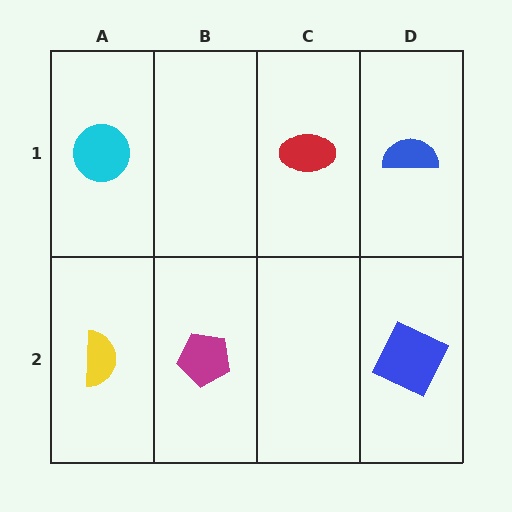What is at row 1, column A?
A cyan circle.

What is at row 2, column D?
A blue square.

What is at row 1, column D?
A blue semicircle.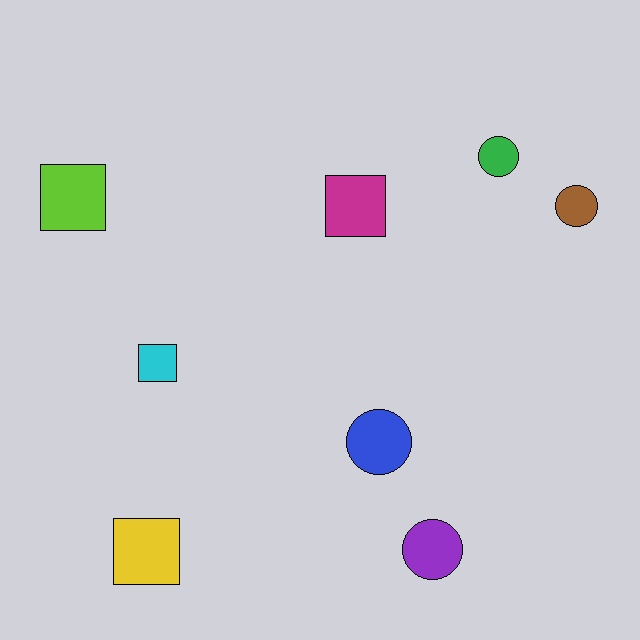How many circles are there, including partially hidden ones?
There are 4 circles.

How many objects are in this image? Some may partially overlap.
There are 8 objects.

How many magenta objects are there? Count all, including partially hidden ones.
There is 1 magenta object.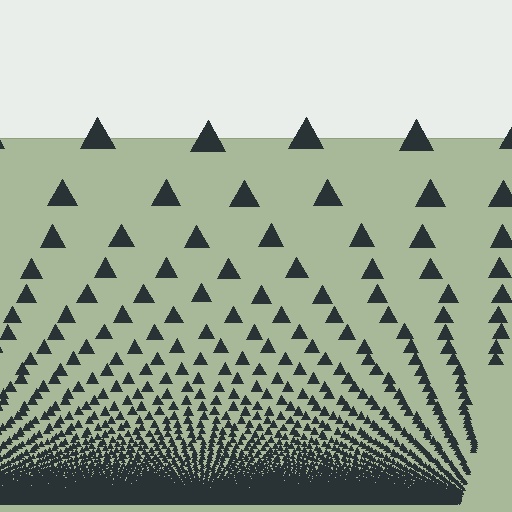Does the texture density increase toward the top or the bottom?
Density increases toward the bottom.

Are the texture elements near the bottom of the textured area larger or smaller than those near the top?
Smaller. The gradient is inverted — elements near the bottom are smaller and denser.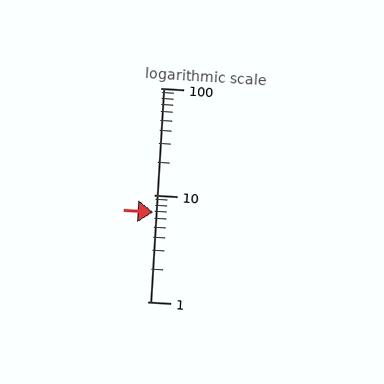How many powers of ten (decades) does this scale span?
The scale spans 2 decades, from 1 to 100.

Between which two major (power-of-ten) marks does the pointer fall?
The pointer is between 1 and 10.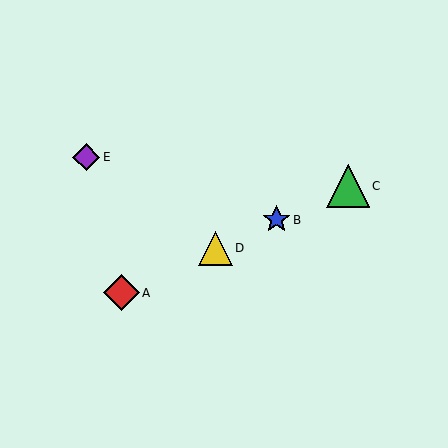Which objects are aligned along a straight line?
Objects A, B, C, D are aligned along a straight line.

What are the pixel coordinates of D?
Object D is at (215, 248).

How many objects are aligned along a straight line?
4 objects (A, B, C, D) are aligned along a straight line.